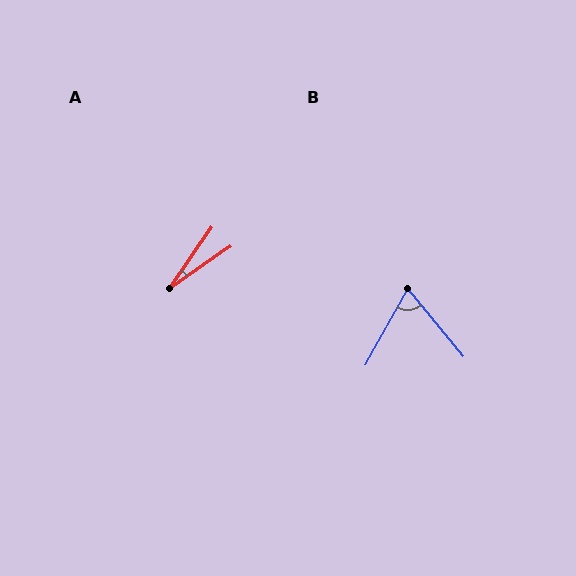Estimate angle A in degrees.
Approximately 21 degrees.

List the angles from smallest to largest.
A (21°), B (68°).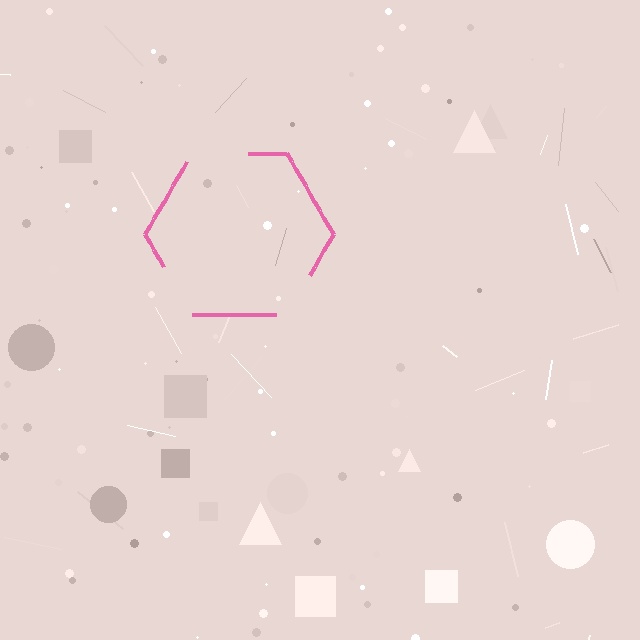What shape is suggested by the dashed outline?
The dashed outline suggests a hexagon.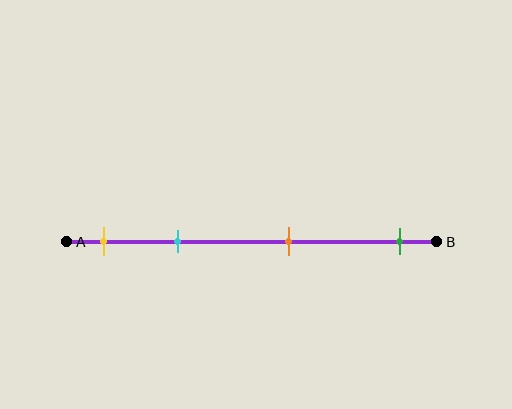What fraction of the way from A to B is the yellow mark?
The yellow mark is approximately 10% (0.1) of the way from A to B.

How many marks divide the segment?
There are 4 marks dividing the segment.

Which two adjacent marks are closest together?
The yellow and cyan marks are the closest adjacent pair.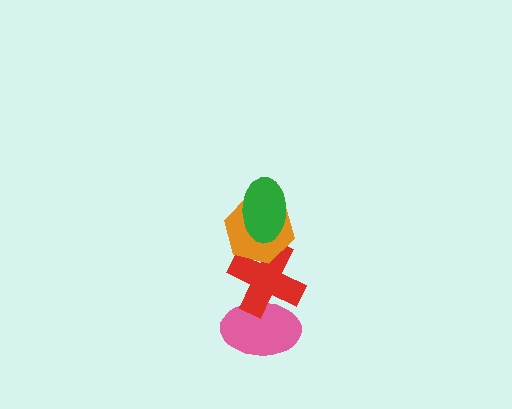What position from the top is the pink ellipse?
The pink ellipse is 4th from the top.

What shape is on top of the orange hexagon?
The green ellipse is on top of the orange hexagon.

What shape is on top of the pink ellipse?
The red cross is on top of the pink ellipse.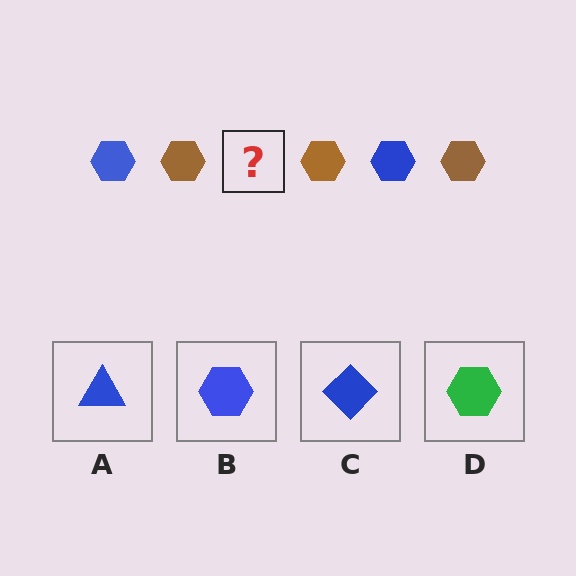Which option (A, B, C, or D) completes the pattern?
B.